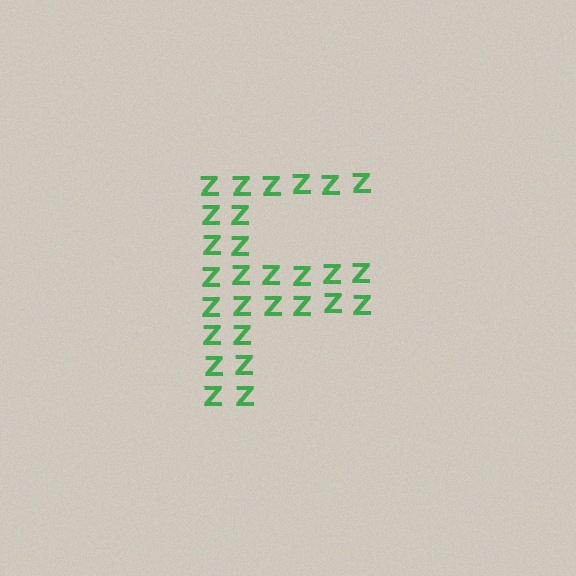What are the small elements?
The small elements are letter Z's.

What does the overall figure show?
The overall figure shows the letter F.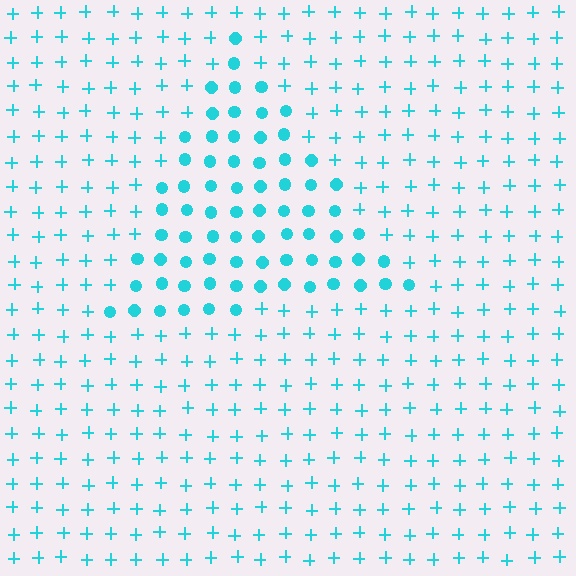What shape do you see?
I see a triangle.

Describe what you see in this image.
The image is filled with small cyan elements arranged in a uniform grid. A triangle-shaped region contains circles, while the surrounding area contains plus signs. The boundary is defined purely by the change in element shape.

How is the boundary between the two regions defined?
The boundary is defined by a change in element shape: circles inside vs. plus signs outside. All elements share the same color and spacing.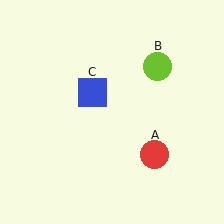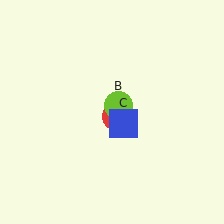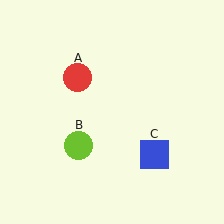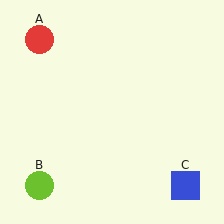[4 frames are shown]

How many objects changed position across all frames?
3 objects changed position: red circle (object A), lime circle (object B), blue square (object C).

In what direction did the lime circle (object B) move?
The lime circle (object B) moved down and to the left.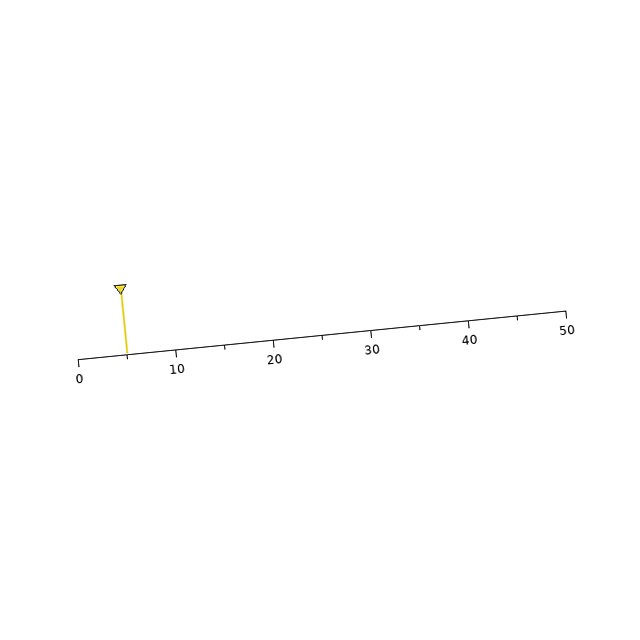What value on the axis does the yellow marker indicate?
The marker indicates approximately 5.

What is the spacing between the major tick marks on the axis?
The major ticks are spaced 10 apart.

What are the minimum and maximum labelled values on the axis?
The axis runs from 0 to 50.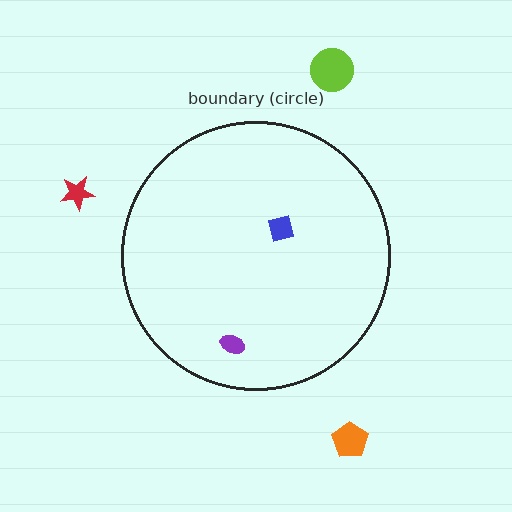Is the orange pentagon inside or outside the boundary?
Outside.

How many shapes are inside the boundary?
2 inside, 3 outside.